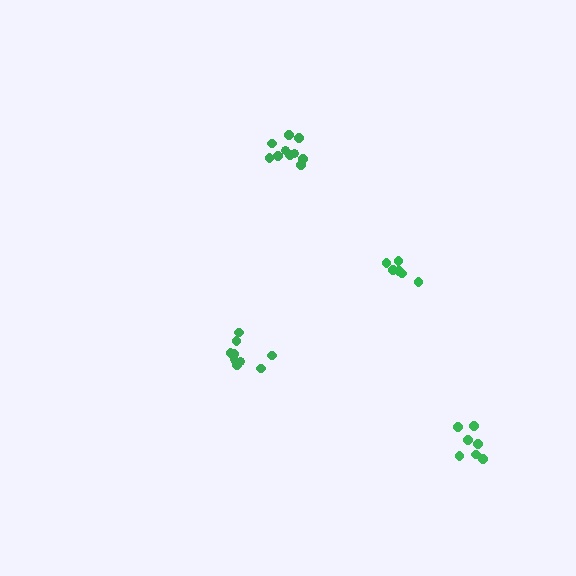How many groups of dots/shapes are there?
There are 4 groups.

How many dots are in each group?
Group 1: 10 dots, Group 2: 7 dots, Group 3: 11 dots, Group 4: 7 dots (35 total).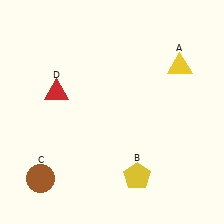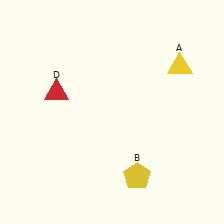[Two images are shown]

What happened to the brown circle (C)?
The brown circle (C) was removed in Image 2. It was in the bottom-left area of Image 1.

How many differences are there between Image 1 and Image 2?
There is 1 difference between the two images.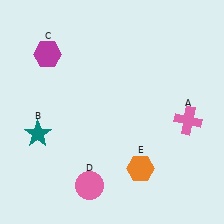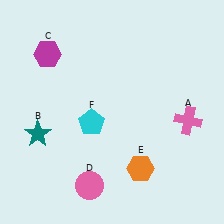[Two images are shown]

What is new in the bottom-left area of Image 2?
A cyan pentagon (F) was added in the bottom-left area of Image 2.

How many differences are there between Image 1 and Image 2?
There is 1 difference between the two images.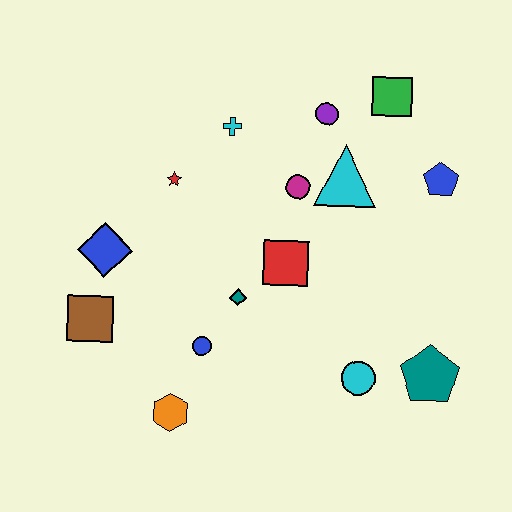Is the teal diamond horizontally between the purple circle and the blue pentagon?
No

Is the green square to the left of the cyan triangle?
No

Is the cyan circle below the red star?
Yes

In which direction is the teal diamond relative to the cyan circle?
The teal diamond is to the left of the cyan circle.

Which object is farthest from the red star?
The teal pentagon is farthest from the red star.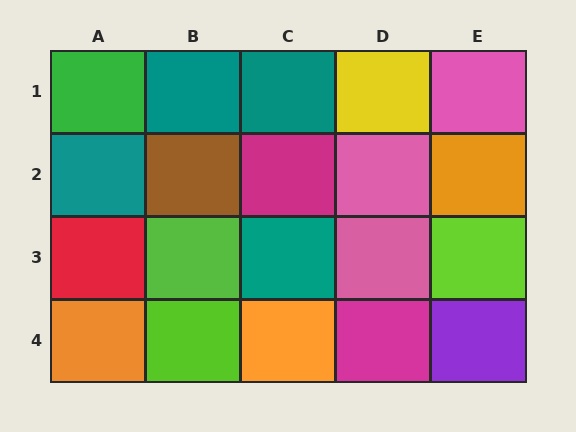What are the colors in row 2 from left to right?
Teal, brown, magenta, pink, orange.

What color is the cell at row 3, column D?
Pink.